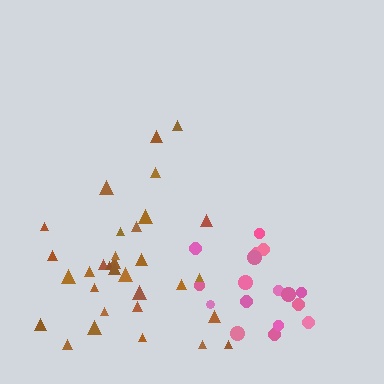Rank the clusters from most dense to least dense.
pink, brown.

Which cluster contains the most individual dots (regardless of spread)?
Brown (33).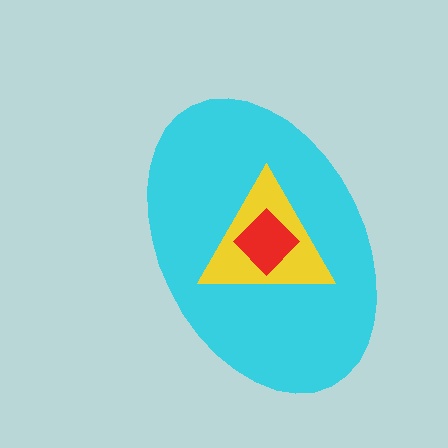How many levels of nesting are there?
3.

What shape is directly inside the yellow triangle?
The red diamond.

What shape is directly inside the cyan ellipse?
The yellow triangle.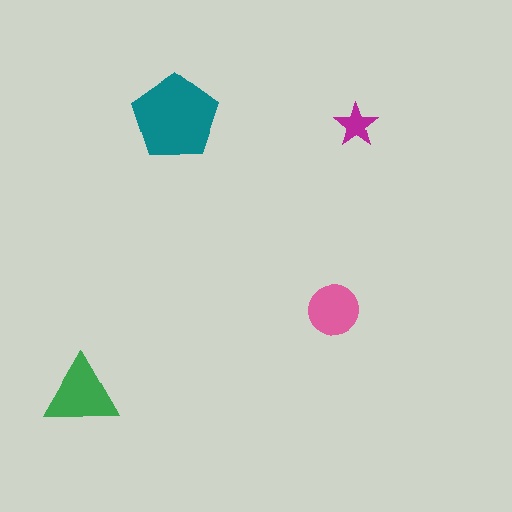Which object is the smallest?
The magenta star.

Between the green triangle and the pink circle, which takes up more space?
The green triangle.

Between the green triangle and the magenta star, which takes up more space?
The green triangle.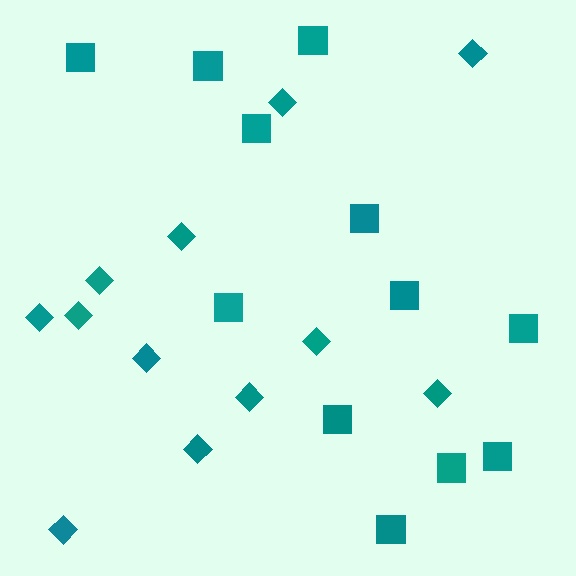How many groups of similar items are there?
There are 2 groups: one group of diamonds (12) and one group of squares (12).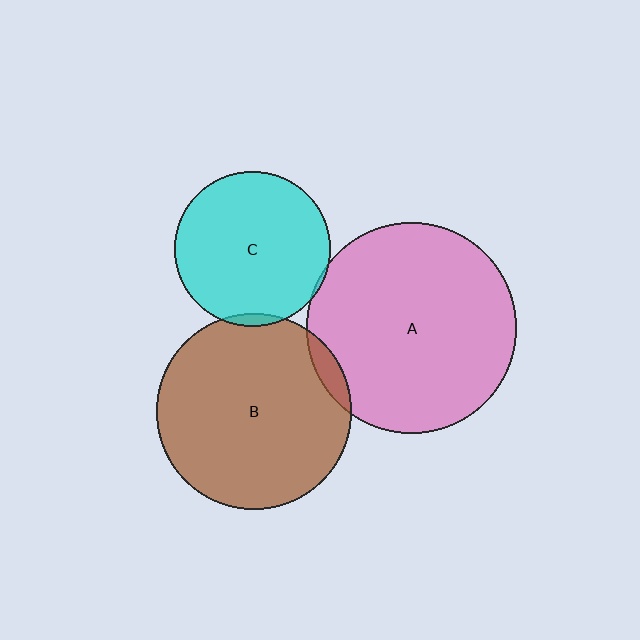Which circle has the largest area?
Circle A (pink).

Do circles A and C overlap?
Yes.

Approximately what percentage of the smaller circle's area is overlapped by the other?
Approximately 5%.